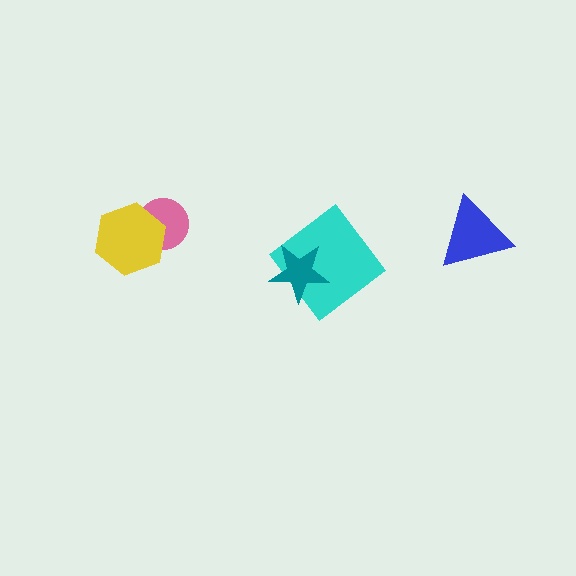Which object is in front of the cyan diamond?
The teal star is in front of the cyan diamond.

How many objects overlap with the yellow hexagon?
1 object overlaps with the yellow hexagon.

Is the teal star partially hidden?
No, no other shape covers it.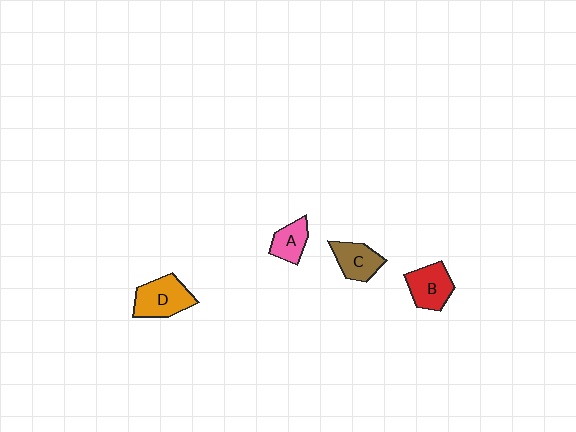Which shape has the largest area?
Shape D (orange).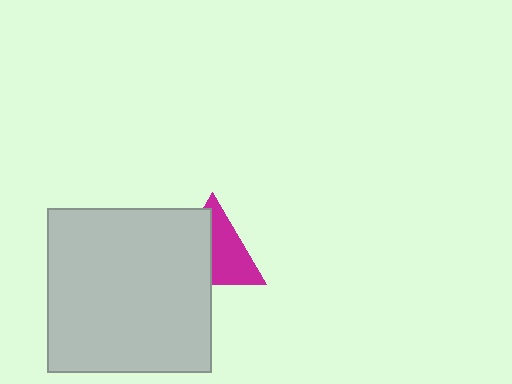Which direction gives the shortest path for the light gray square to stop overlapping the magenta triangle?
Moving left gives the shortest separation.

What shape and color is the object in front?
The object in front is a light gray square.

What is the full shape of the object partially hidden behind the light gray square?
The partially hidden object is a magenta triangle.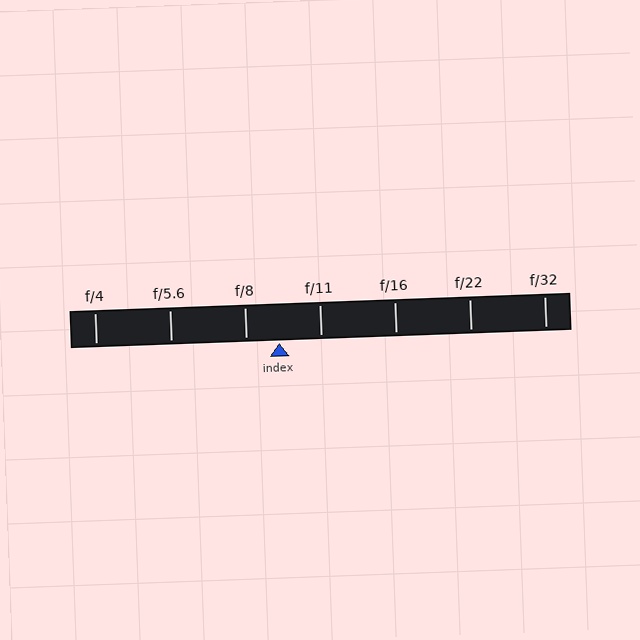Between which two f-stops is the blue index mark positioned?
The index mark is between f/8 and f/11.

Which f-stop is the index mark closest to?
The index mark is closest to f/8.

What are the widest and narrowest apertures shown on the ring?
The widest aperture shown is f/4 and the narrowest is f/32.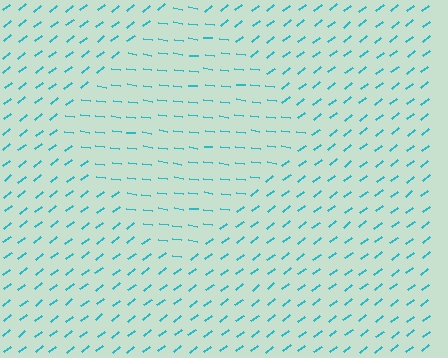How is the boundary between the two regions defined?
The boundary is defined purely by a change in line orientation (approximately 45 degrees difference). All lines are the same color and thickness.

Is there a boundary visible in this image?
Yes, there is a texture boundary formed by a change in line orientation.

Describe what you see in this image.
The image is filled with small cyan line segments. A diamond region in the image has lines oriented differently from the surrounding lines, creating a visible texture boundary.